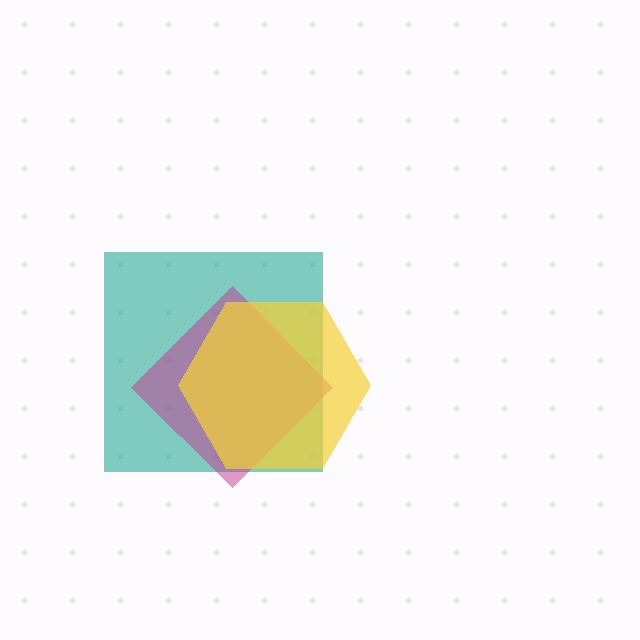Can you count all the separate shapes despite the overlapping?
Yes, there are 3 separate shapes.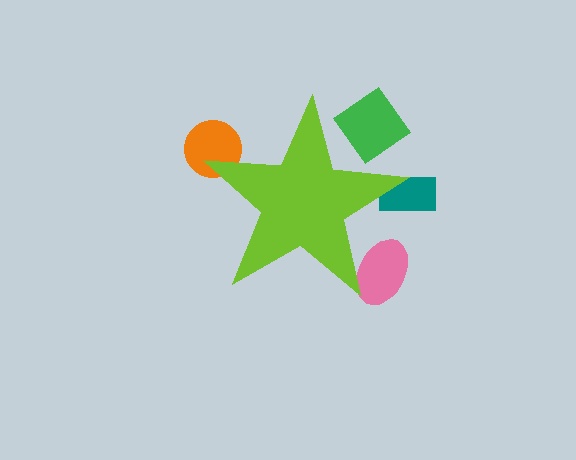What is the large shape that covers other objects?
A lime star.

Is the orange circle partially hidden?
Yes, the orange circle is partially hidden behind the lime star.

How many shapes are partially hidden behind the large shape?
4 shapes are partially hidden.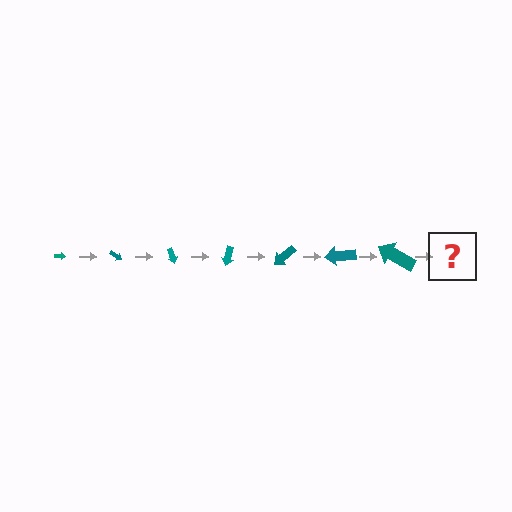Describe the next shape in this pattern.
It should be an arrow, larger than the previous one and rotated 245 degrees from the start.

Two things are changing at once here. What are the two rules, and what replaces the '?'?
The two rules are that the arrow grows larger each step and it rotates 35 degrees each step. The '?' should be an arrow, larger than the previous one and rotated 245 degrees from the start.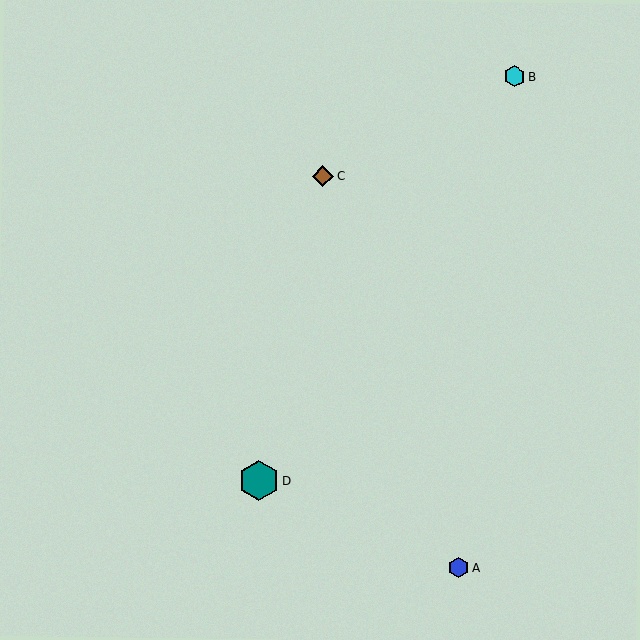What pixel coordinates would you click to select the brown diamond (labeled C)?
Click at (323, 176) to select the brown diamond C.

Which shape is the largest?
The teal hexagon (labeled D) is the largest.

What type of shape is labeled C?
Shape C is a brown diamond.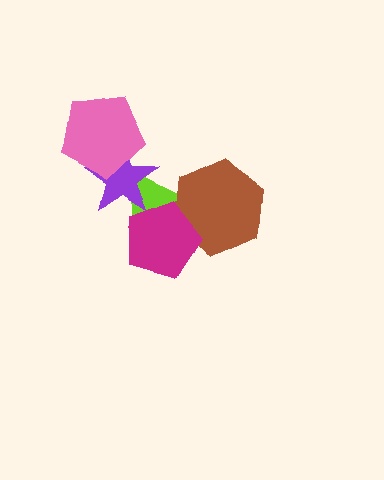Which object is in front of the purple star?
The pink pentagon is in front of the purple star.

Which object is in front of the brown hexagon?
The magenta pentagon is in front of the brown hexagon.